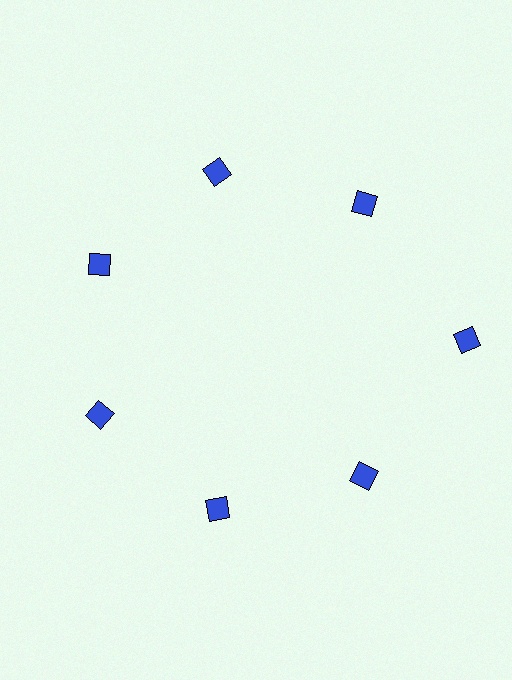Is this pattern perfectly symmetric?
No. The 7 blue diamonds are arranged in a ring, but one element near the 3 o'clock position is pushed outward from the center, breaking the 7-fold rotational symmetry.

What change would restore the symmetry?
The symmetry would be restored by moving it inward, back onto the ring so that all 7 diamonds sit at equal angles and equal distance from the center.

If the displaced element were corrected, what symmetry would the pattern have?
It would have 7-fold rotational symmetry — the pattern would map onto itself every 51 degrees.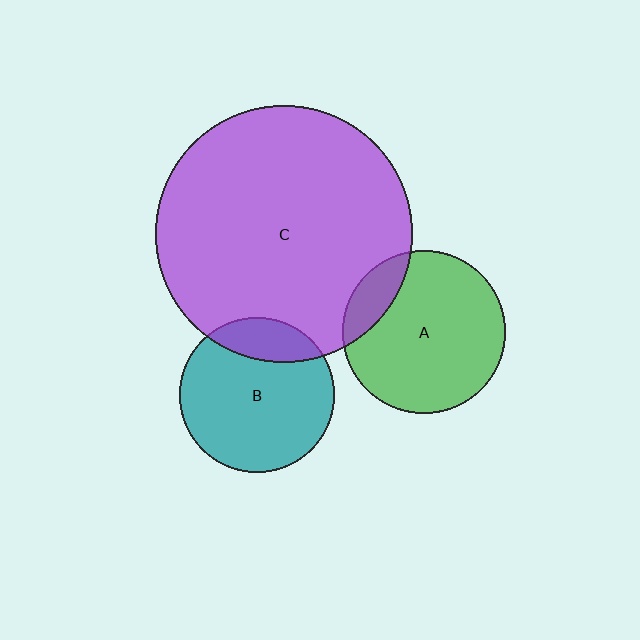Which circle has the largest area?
Circle C (purple).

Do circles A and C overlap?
Yes.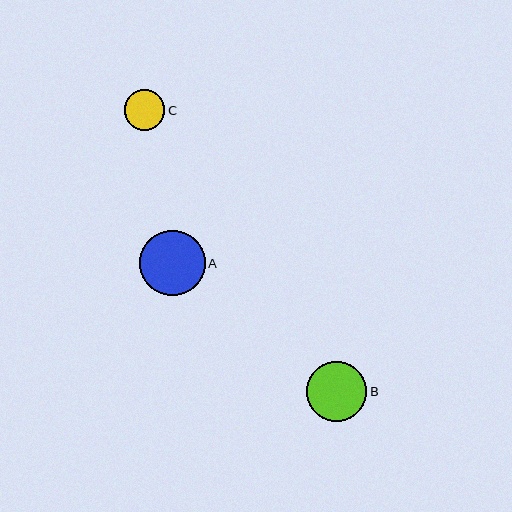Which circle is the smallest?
Circle C is the smallest with a size of approximately 40 pixels.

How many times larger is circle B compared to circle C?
Circle B is approximately 1.5 times the size of circle C.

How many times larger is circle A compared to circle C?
Circle A is approximately 1.6 times the size of circle C.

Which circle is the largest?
Circle A is the largest with a size of approximately 65 pixels.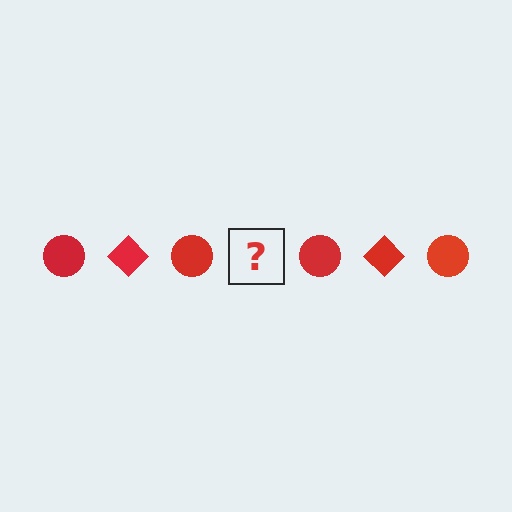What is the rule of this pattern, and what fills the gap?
The rule is that the pattern cycles through circle, diamond shapes in red. The gap should be filled with a red diamond.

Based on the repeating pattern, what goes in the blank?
The blank should be a red diamond.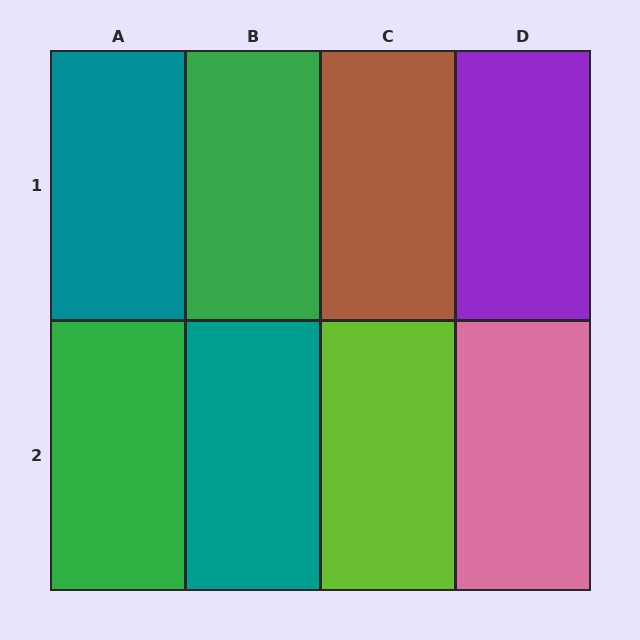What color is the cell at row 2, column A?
Green.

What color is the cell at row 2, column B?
Teal.